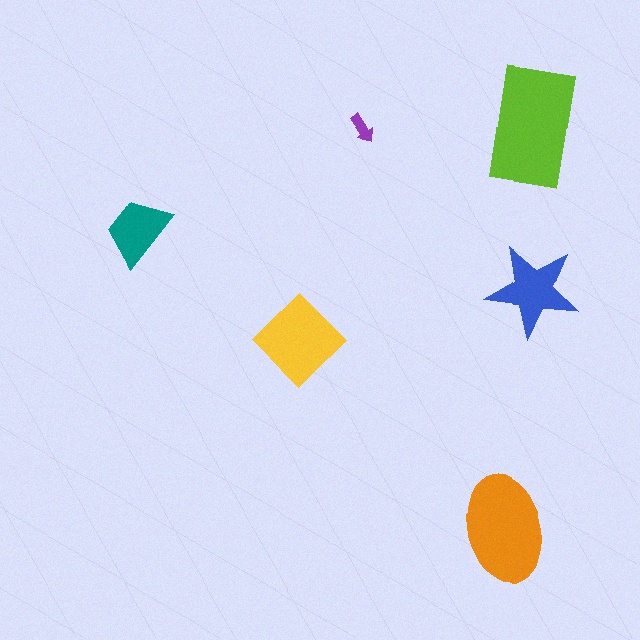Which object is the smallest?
The purple arrow.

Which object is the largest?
The lime rectangle.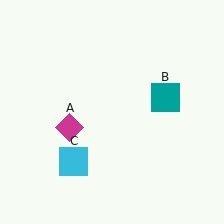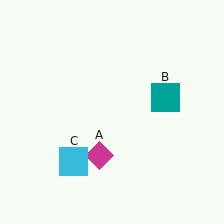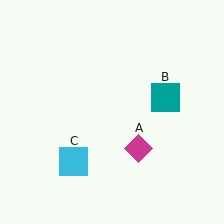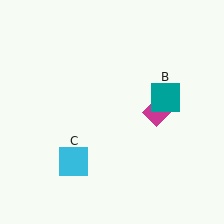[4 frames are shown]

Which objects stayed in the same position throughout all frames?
Teal square (object B) and cyan square (object C) remained stationary.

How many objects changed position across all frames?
1 object changed position: magenta diamond (object A).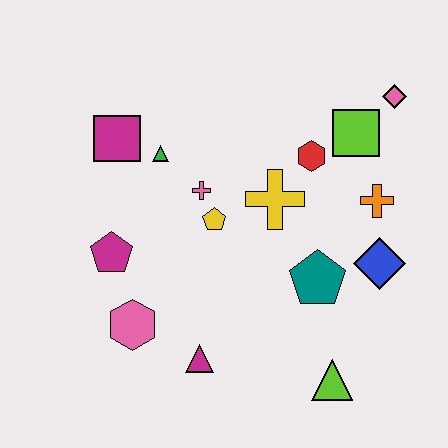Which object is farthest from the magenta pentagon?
The pink diamond is farthest from the magenta pentagon.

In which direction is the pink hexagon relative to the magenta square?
The pink hexagon is below the magenta square.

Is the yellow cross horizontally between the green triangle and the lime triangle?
Yes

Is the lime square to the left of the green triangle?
No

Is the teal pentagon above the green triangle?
No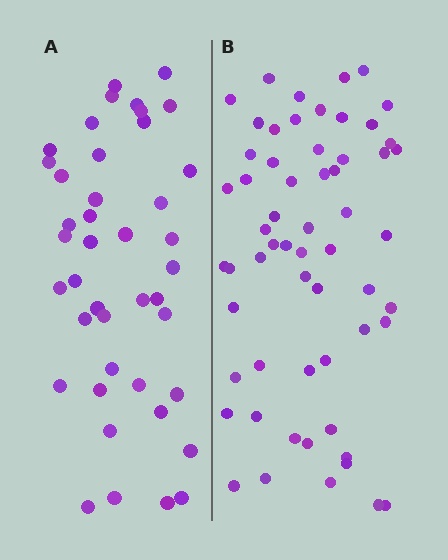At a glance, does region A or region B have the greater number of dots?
Region B (the right region) has more dots.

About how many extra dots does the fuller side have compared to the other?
Region B has approximately 15 more dots than region A.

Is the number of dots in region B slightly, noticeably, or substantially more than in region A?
Region B has noticeably more, but not dramatically so. The ratio is roughly 1.4 to 1.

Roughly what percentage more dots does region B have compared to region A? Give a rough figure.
About 40% more.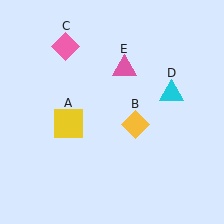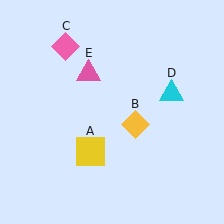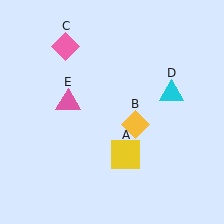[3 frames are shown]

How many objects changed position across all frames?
2 objects changed position: yellow square (object A), pink triangle (object E).